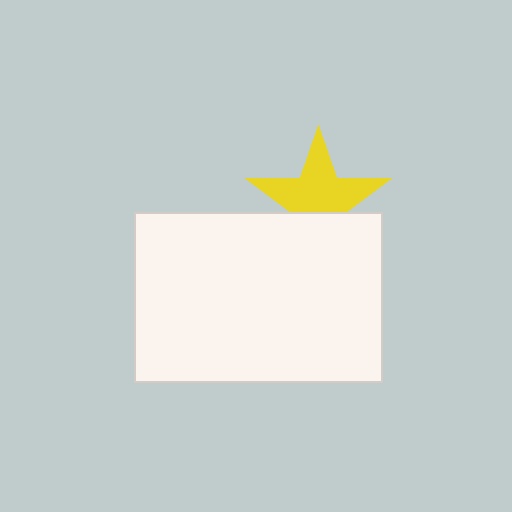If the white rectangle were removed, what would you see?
You would see the complete yellow star.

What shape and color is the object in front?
The object in front is a white rectangle.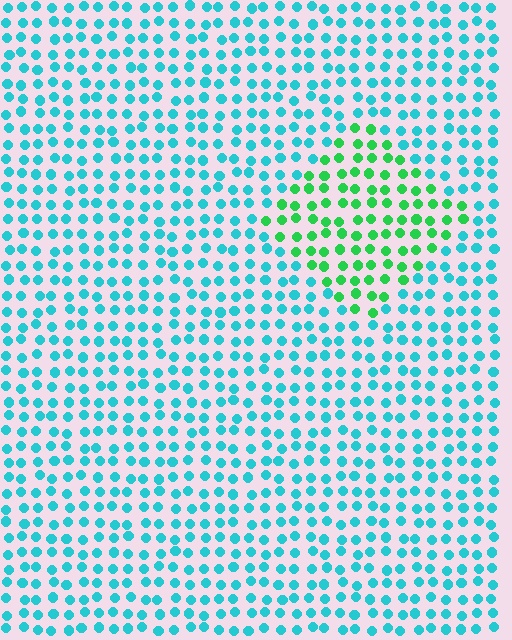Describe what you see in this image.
The image is filled with small cyan elements in a uniform arrangement. A diamond-shaped region is visible where the elements are tinted to a slightly different hue, forming a subtle color boundary.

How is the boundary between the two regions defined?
The boundary is defined purely by a slight shift in hue (about 49 degrees). Spacing, size, and orientation are identical on both sides.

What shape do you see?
I see a diamond.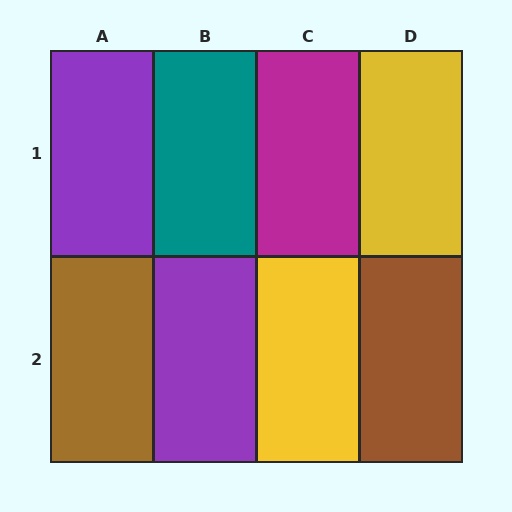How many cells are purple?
2 cells are purple.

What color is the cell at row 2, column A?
Brown.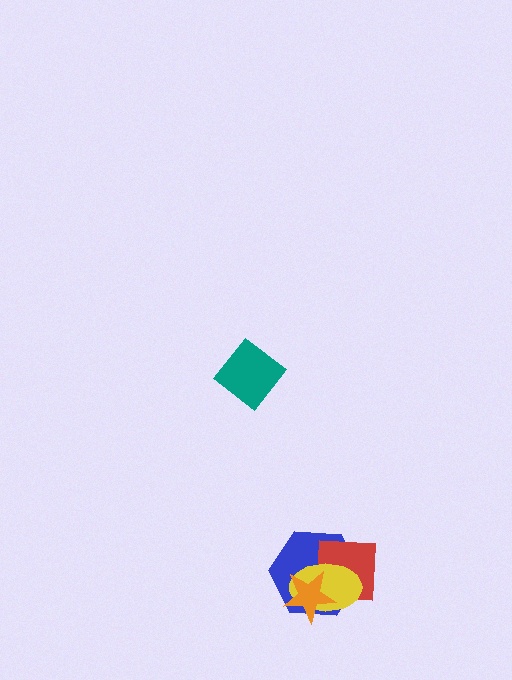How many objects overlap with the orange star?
3 objects overlap with the orange star.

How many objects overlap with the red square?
3 objects overlap with the red square.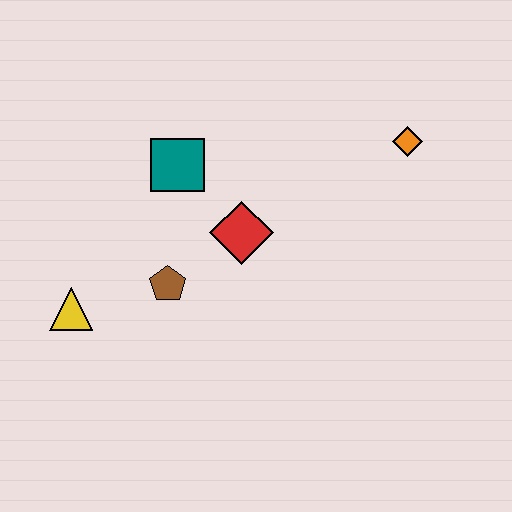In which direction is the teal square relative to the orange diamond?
The teal square is to the left of the orange diamond.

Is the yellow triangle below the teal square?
Yes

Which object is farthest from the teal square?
The orange diamond is farthest from the teal square.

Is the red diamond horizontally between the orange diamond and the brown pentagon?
Yes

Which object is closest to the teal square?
The red diamond is closest to the teal square.